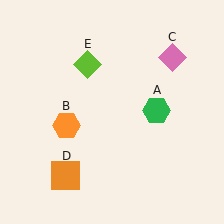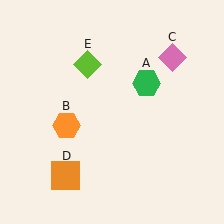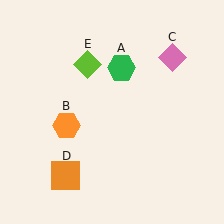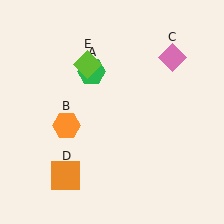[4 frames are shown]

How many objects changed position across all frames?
1 object changed position: green hexagon (object A).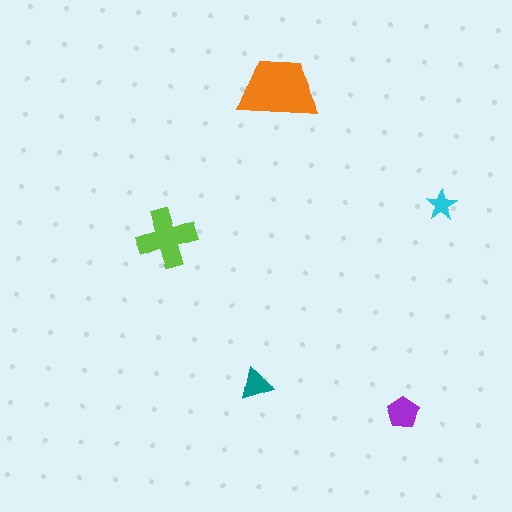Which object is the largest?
The orange trapezoid.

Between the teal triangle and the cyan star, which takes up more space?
The teal triangle.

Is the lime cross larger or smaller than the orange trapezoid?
Smaller.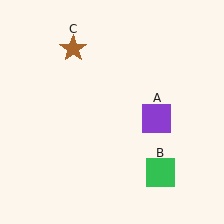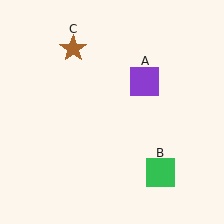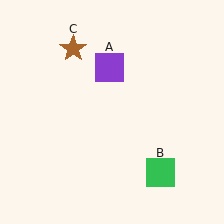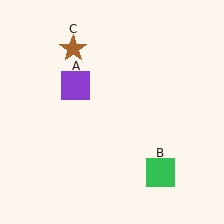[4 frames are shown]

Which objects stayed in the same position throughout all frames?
Green square (object B) and brown star (object C) remained stationary.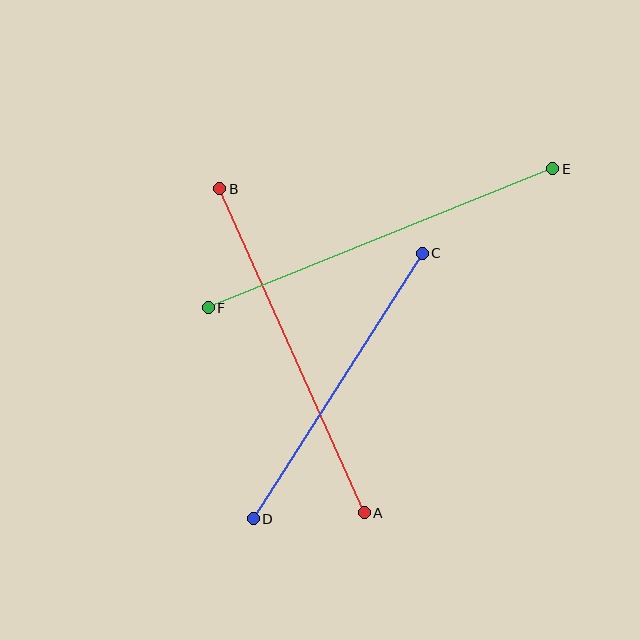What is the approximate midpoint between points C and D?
The midpoint is at approximately (338, 386) pixels.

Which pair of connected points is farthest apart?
Points E and F are farthest apart.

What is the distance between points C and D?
The distance is approximately 314 pixels.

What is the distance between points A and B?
The distance is approximately 355 pixels.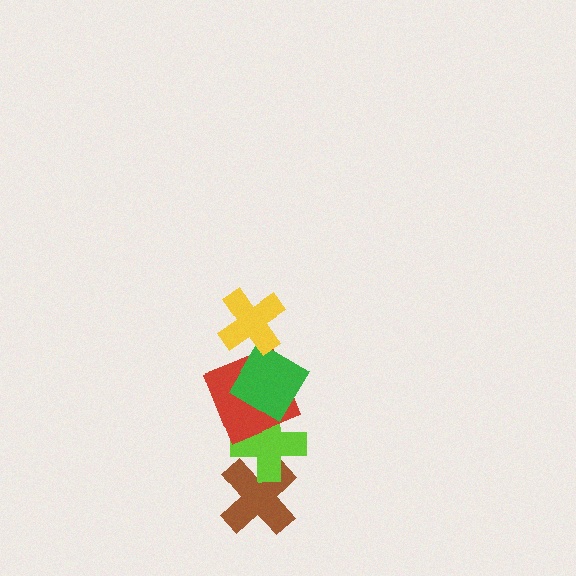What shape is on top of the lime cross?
The red square is on top of the lime cross.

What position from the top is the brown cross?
The brown cross is 5th from the top.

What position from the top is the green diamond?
The green diamond is 2nd from the top.